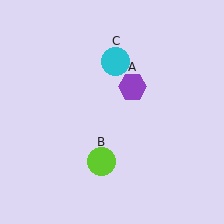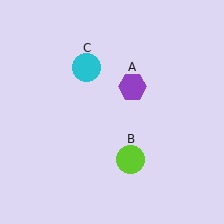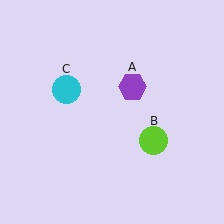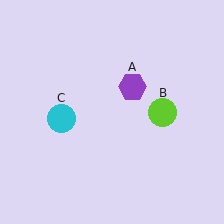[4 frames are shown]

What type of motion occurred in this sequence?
The lime circle (object B), cyan circle (object C) rotated counterclockwise around the center of the scene.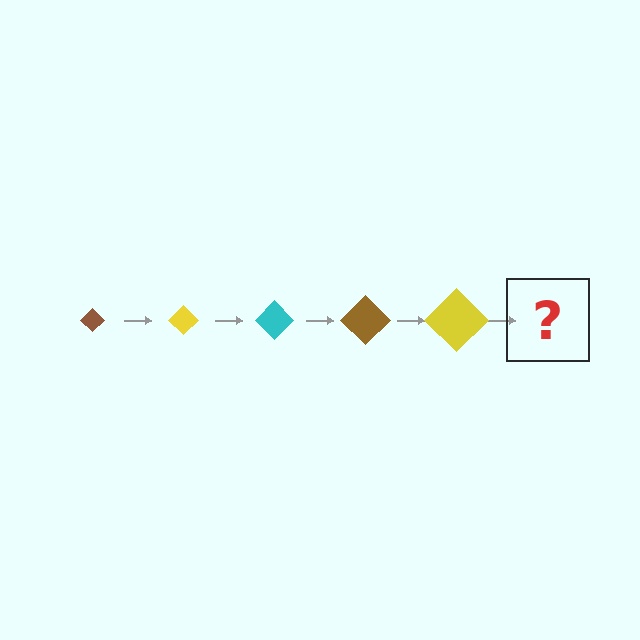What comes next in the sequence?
The next element should be a cyan diamond, larger than the previous one.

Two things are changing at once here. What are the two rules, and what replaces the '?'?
The two rules are that the diamond grows larger each step and the color cycles through brown, yellow, and cyan. The '?' should be a cyan diamond, larger than the previous one.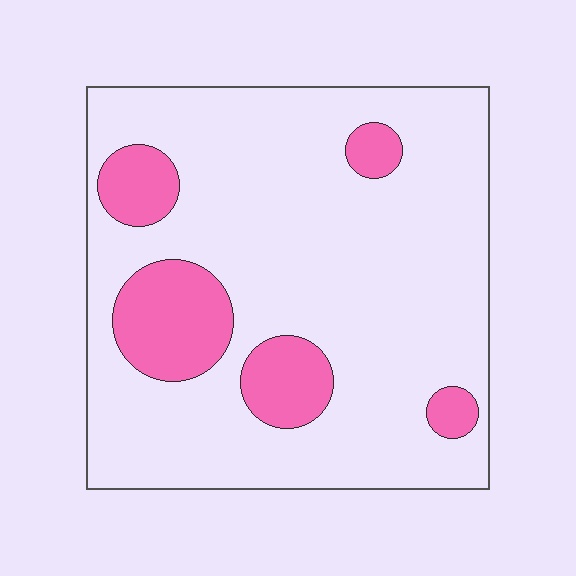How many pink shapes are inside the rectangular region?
5.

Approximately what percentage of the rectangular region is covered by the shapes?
Approximately 20%.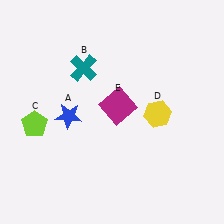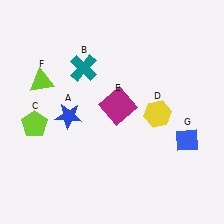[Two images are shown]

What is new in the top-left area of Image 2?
A lime triangle (F) was added in the top-left area of Image 2.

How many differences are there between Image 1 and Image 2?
There are 2 differences between the two images.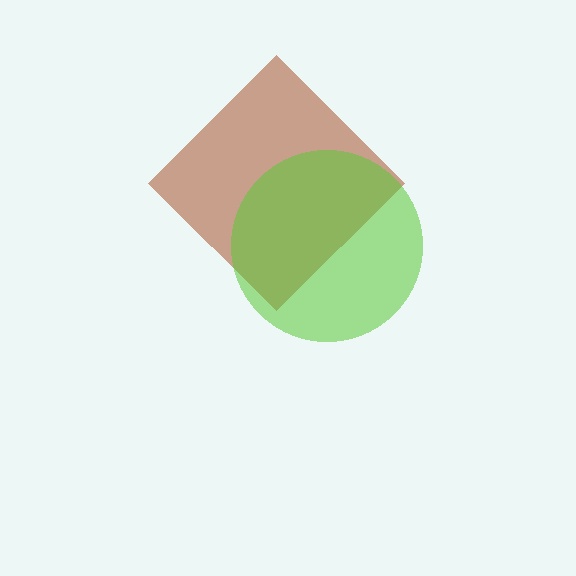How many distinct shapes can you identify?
There are 2 distinct shapes: a brown diamond, a lime circle.